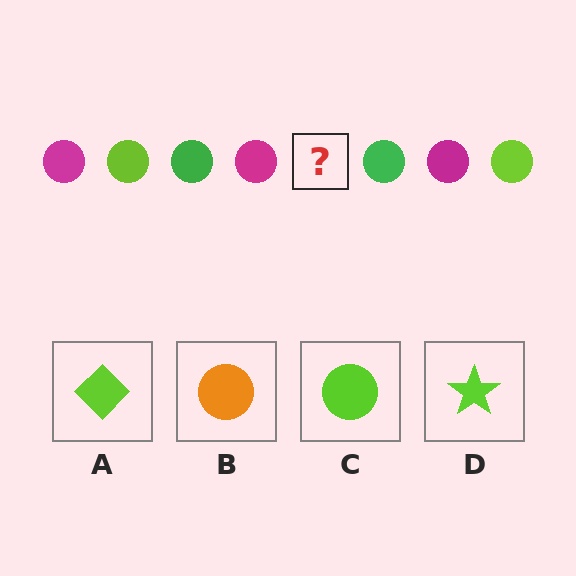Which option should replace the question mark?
Option C.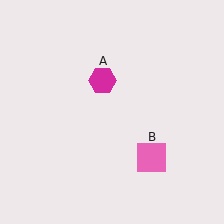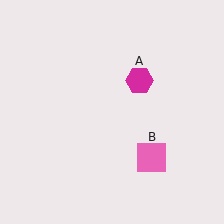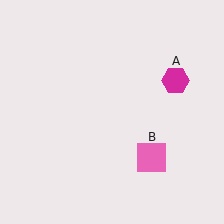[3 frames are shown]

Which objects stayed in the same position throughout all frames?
Pink square (object B) remained stationary.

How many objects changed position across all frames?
1 object changed position: magenta hexagon (object A).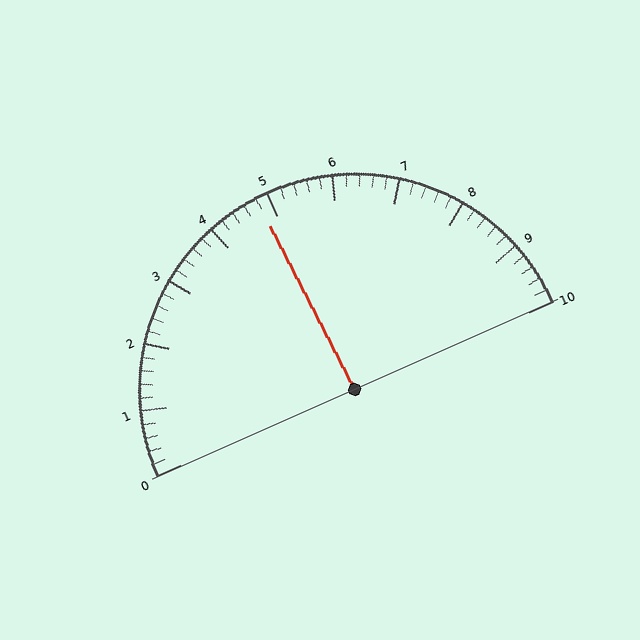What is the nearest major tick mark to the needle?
The nearest major tick mark is 5.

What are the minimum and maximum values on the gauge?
The gauge ranges from 0 to 10.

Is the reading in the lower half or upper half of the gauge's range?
The reading is in the lower half of the range (0 to 10).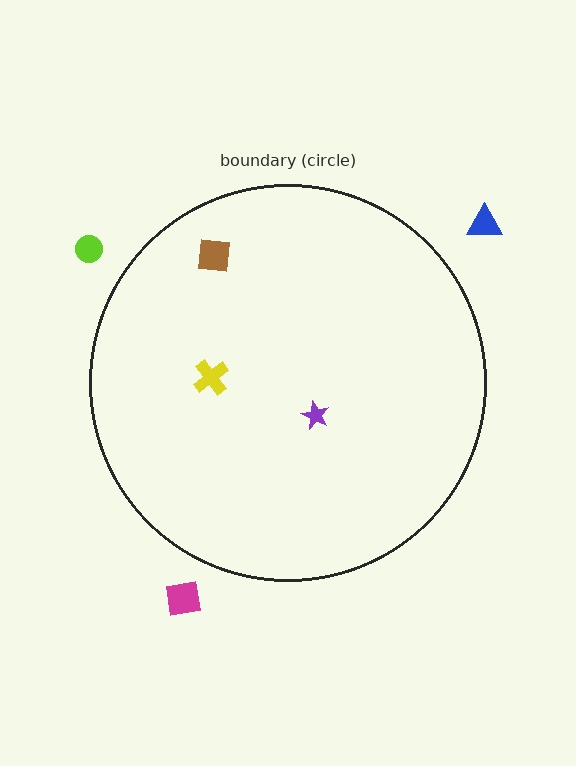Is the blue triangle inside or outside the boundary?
Outside.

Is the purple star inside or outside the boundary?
Inside.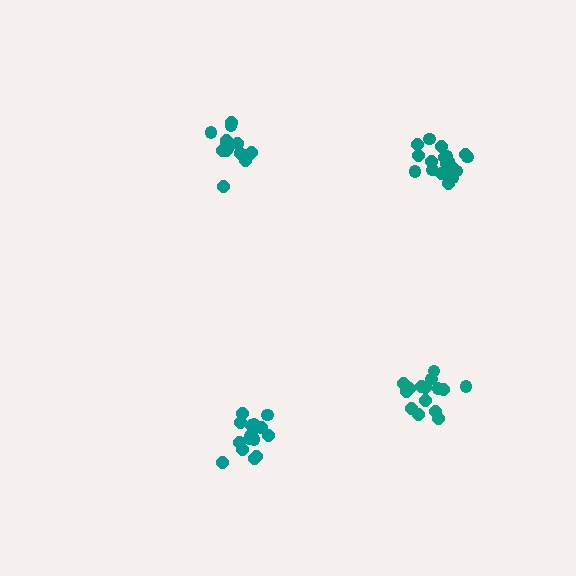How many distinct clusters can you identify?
There are 4 distinct clusters.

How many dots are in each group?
Group 1: 15 dots, Group 2: 15 dots, Group 3: 16 dots, Group 4: 20 dots (66 total).